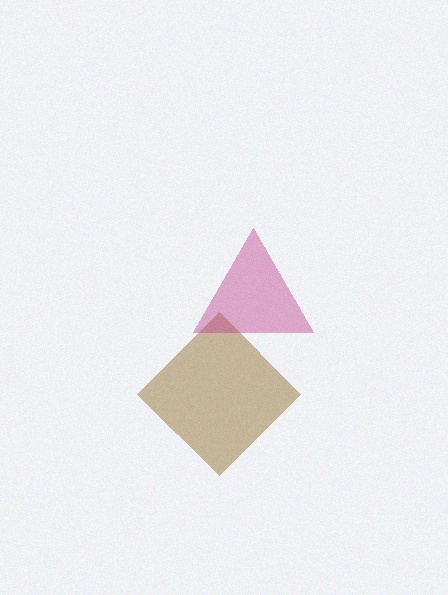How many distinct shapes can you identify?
There are 2 distinct shapes: a brown diamond, a magenta triangle.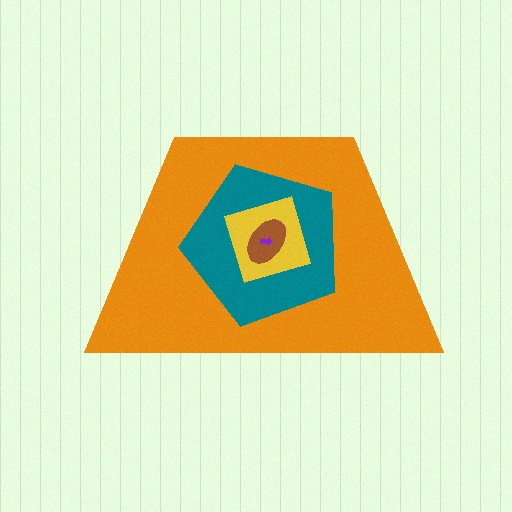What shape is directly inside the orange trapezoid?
The teal pentagon.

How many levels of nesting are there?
5.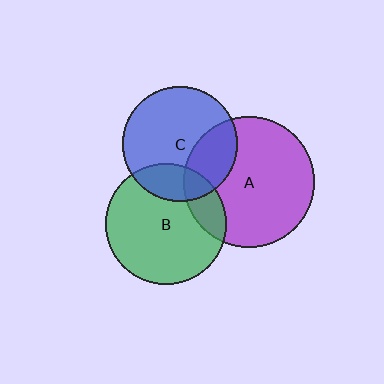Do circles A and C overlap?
Yes.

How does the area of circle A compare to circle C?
Approximately 1.3 times.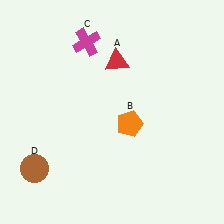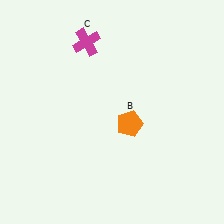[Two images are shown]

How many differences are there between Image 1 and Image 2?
There are 2 differences between the two images.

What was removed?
The brown circle (D), the red triangle (A) were removed in Image 2.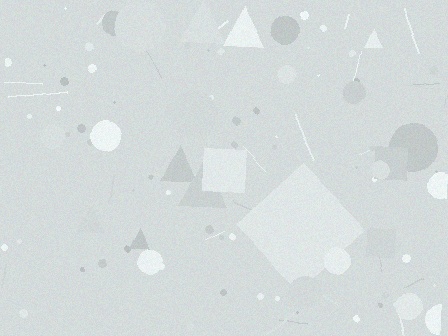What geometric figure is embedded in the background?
A diamond is embedded in the background.